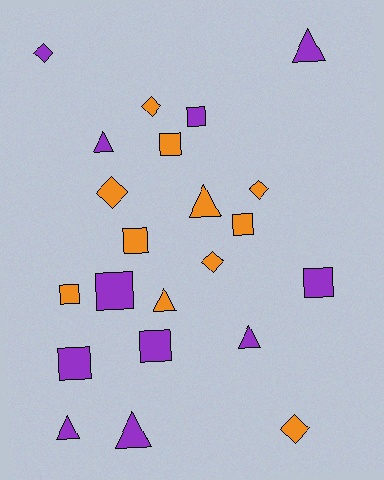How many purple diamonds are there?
There is 1 purple diamond.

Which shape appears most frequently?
Square, with 9 objects.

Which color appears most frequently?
Orange, with 11 objects.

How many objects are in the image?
There are 22 objects.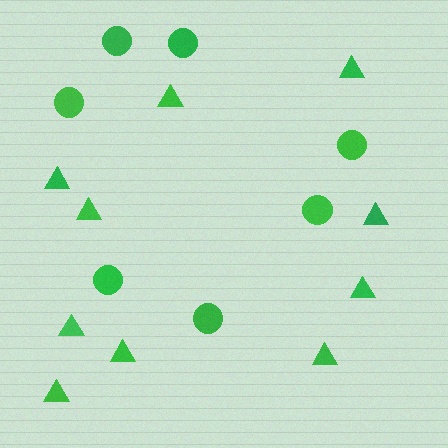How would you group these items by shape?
There are 2 groups: one group of circles (7) and one group of triangles (10).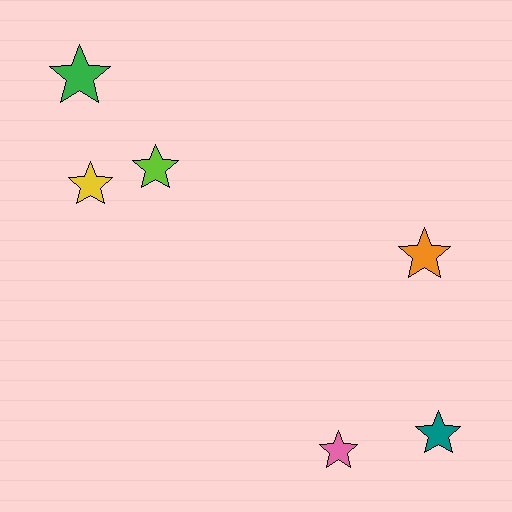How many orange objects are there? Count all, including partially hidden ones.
There is 1 orange object.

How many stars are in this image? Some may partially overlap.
There are 6 stars.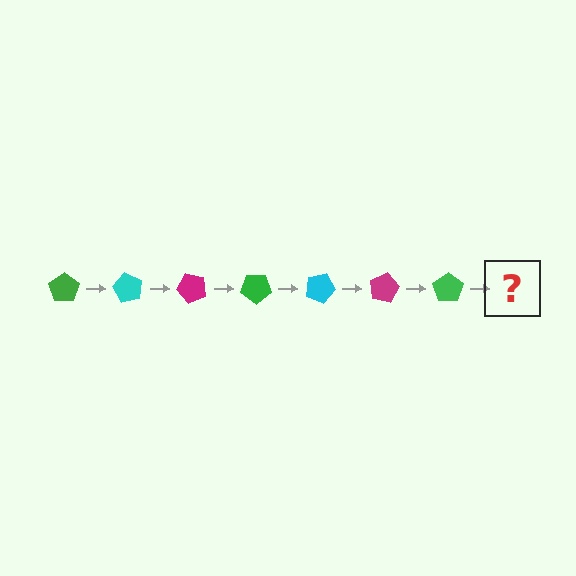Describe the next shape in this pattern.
It should be a cyan pentagon, rotated 420 degrees from the start.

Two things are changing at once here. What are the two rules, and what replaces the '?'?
The two rules are that it rotates 60 degrees each step and the color cycles through green, cyan, and magenta. The '?' should be a cyan pentagon, rotated 420 degrees from the start.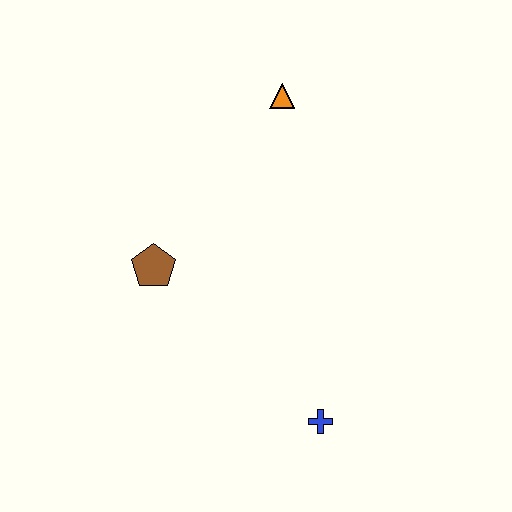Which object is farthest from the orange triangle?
The blue cross is farthest from the orange triangle.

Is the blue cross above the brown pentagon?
No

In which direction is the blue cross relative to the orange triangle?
The blue cross is below the orange triangle.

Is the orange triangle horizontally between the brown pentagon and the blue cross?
Yes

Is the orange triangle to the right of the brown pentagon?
Yes